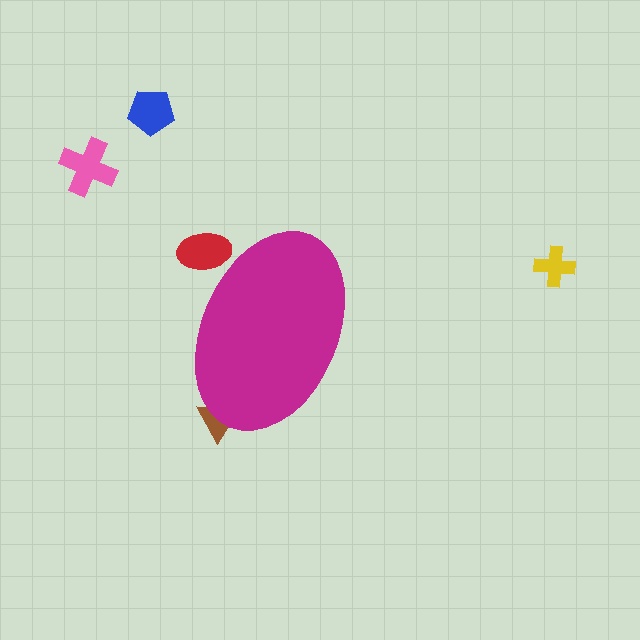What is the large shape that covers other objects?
A magenta ellipse.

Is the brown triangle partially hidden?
Yes, the brown triangle is partially hidden behind the magenta ellipse.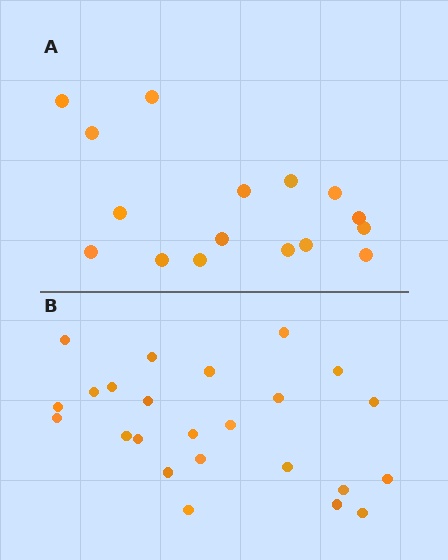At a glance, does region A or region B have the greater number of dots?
Region B (the bottom region) has more dots.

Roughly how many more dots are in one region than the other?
Region B has roughly 8 or so more dots than region A.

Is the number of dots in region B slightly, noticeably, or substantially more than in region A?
Region B has substantially more. The ratio is roughly 1.5 to 1.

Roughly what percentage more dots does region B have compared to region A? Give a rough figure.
About 50% more.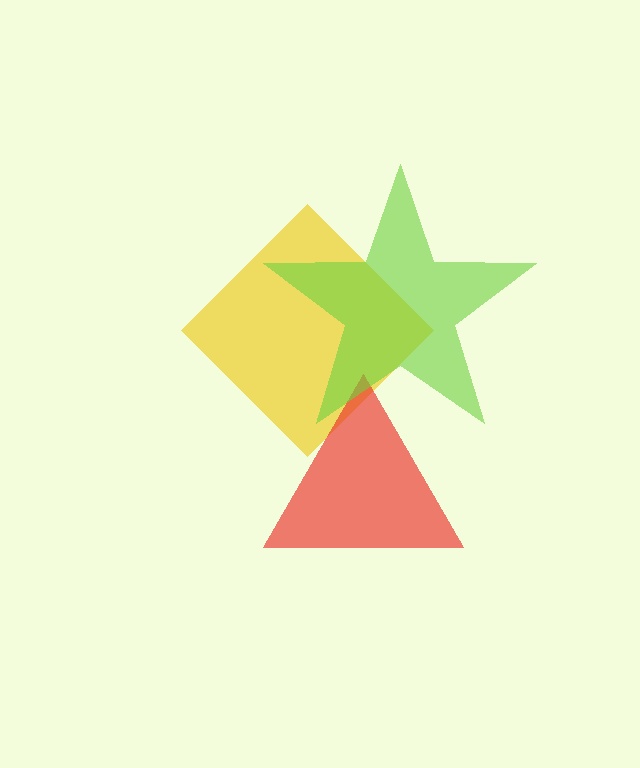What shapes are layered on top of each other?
The layered shapes are: a yellow diamond, a red triangle, a lime star.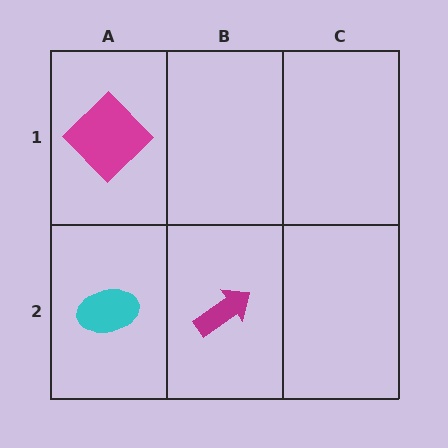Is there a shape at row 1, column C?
No, that cell is empty.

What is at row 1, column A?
A magenta diamond.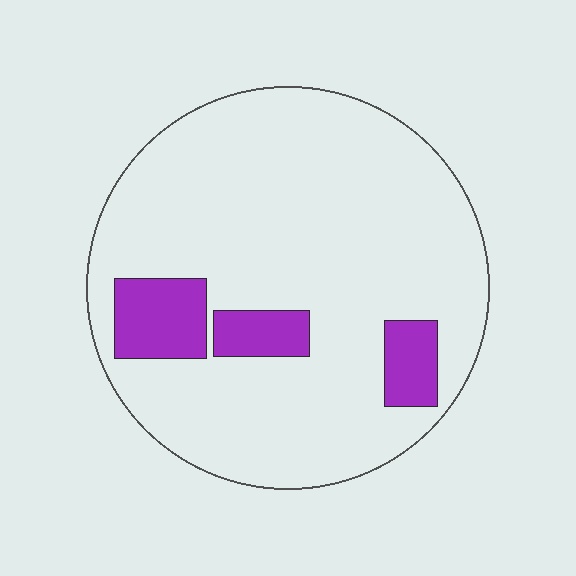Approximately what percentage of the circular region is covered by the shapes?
Approximately 15%.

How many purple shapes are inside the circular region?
3.